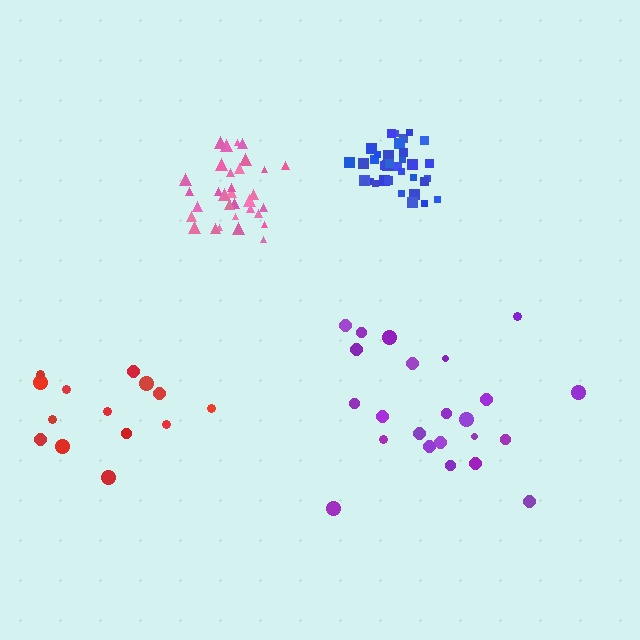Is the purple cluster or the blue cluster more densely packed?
Blue.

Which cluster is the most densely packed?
Blue.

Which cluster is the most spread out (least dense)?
Red.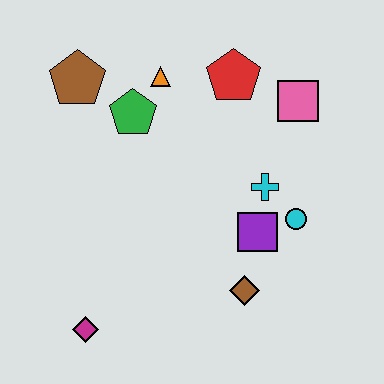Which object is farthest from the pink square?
The magenta diamond is farthest from the pink square.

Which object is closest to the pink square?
The red pentagon is closest to the pink square.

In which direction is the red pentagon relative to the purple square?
The red pentagon is above the purple square.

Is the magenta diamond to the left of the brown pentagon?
No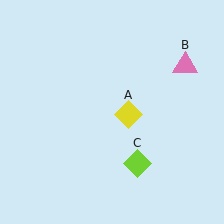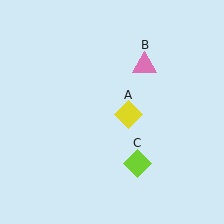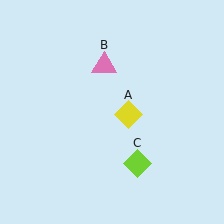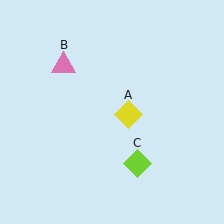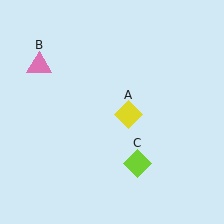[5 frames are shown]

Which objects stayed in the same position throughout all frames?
Yellow diamond (object A) and lime diamond (object C) remained stationary.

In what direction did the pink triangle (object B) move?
The pink triangle (object B) moved left.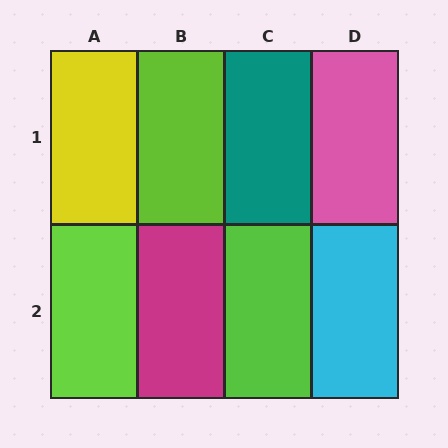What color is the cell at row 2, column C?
Lime.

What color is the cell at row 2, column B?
Magenta.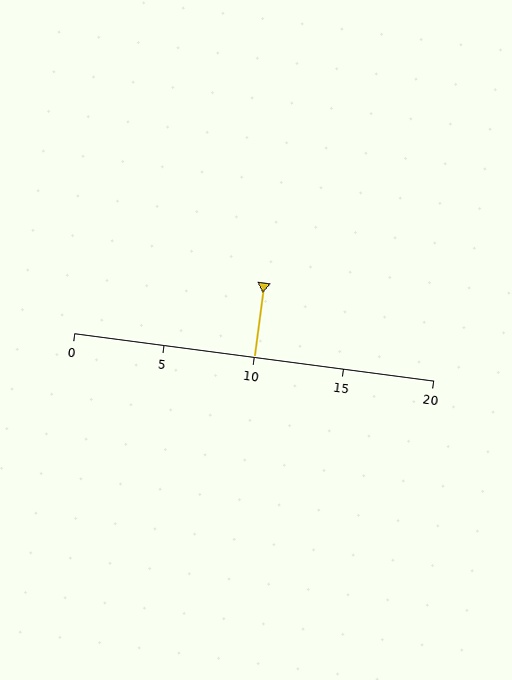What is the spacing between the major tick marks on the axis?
The major ticks are spaced 5 apart.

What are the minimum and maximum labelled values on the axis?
The axis runs from 0 to 20.